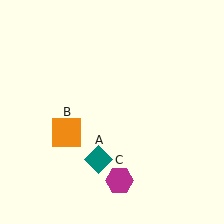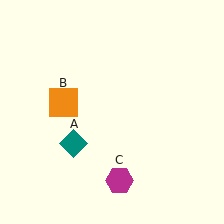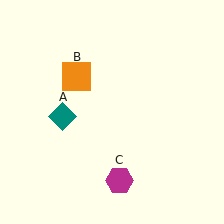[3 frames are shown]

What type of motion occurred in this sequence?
The teal diamond (object A), orange square (object B) rotated clockwise around the center of the scene.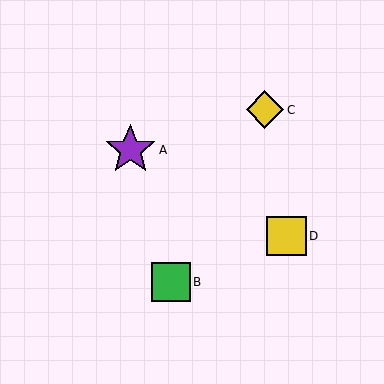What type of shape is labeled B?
Shape B is a green square.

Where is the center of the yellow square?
The center of the yellow square is at (287, 236).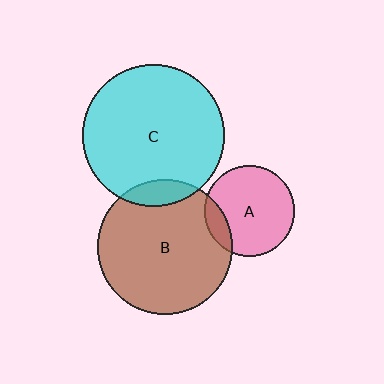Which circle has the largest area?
Circle C (cyan).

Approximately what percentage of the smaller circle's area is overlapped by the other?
Approximately 15%.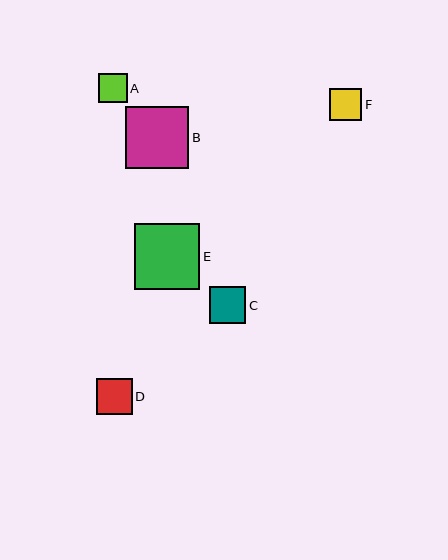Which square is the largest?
Square E is the largest with a size of approximately 65 pixels.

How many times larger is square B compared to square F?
Square B is approximately 2.0 times the size of square F.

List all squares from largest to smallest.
From largest to smallest: E, B, C, D, F, A.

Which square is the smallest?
Square A is the smallest with a size of approximately 29 pixels.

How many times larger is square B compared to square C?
Square B is approximately 1.7 times the size of square C.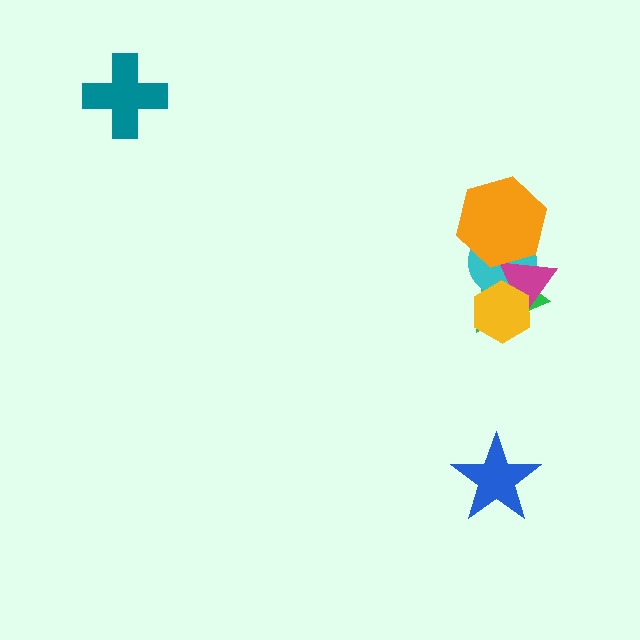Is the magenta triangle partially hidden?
Yes, it is partially covered by another shape.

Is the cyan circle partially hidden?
Yes, it is partially covered by another shape.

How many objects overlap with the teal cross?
0 objects overlap with the teal cross.